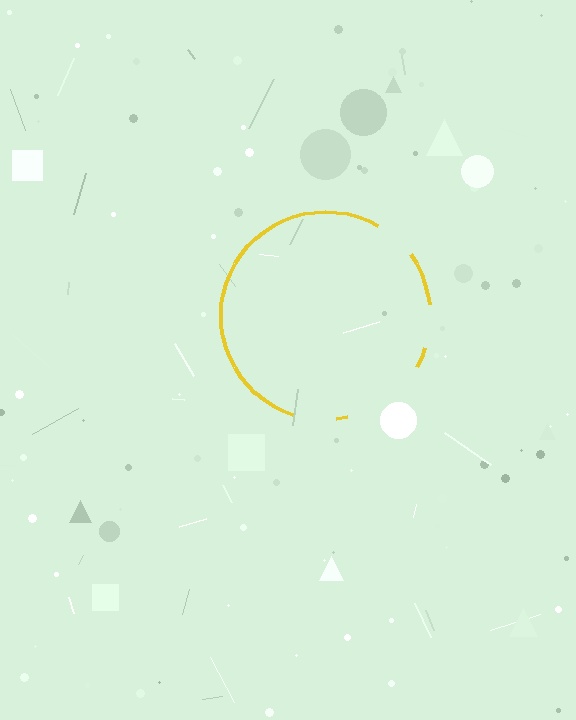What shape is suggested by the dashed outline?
The dashed outline suggests a circle.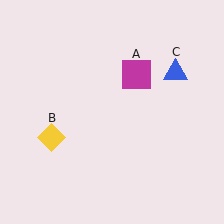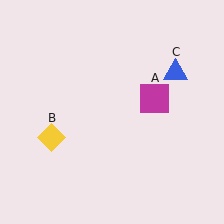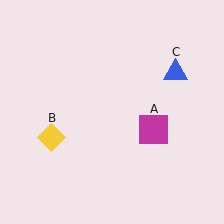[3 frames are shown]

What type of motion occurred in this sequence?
The magenta square (object A) rotated clockwise around the center of the scene.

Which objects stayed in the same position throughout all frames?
Yellow diamond (object B) and blue triangle (object C) remained stationary.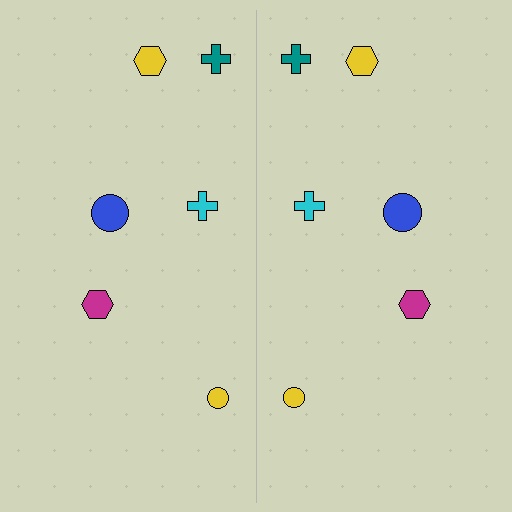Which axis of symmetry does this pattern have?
The pattern has a vertical axis of symmetry running through the center of the image.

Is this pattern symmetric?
Yes, this pattern has bilateral (reflection) symmetry.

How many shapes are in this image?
There are 12 shapes in this image.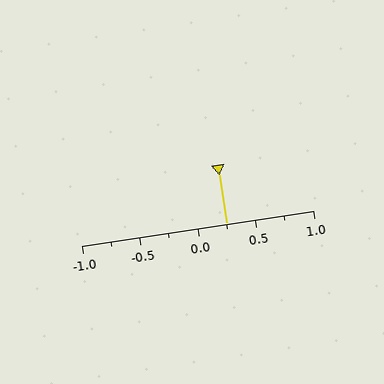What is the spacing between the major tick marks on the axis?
The major ticks are spaced 0.5 apart.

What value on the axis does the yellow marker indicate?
The marker indicates approximately 0.25.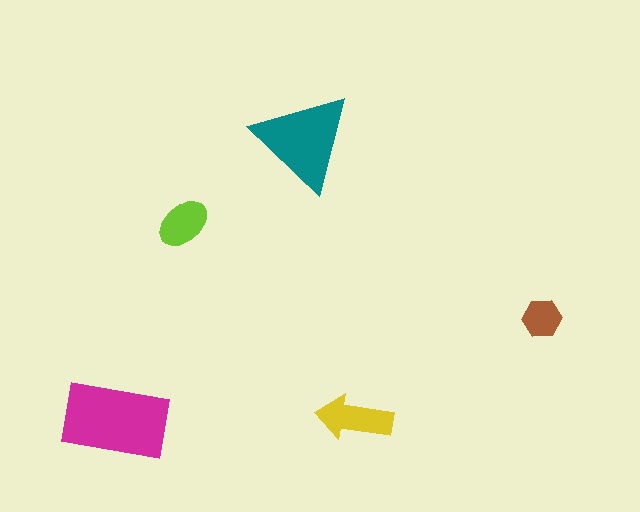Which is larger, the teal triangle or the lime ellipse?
The teal triangle.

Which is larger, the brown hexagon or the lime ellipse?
The lime ellipse.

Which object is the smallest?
The brown hexagon.